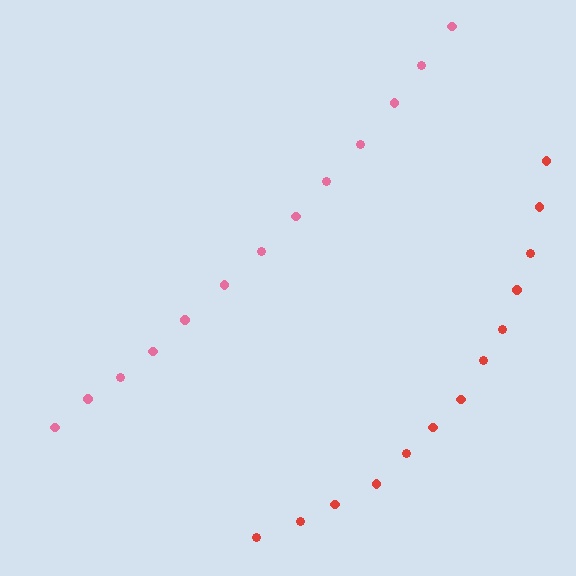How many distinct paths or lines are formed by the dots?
There are 2 distinct paths.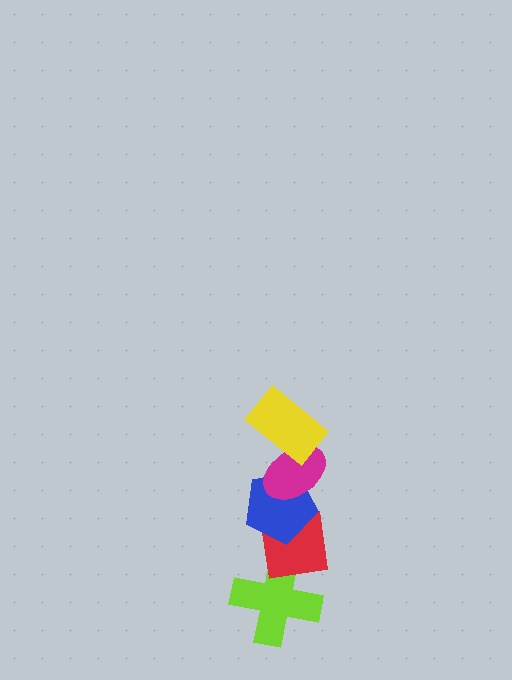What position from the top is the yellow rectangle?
The yellow rectangle is 1st from the top.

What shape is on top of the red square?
The blue pentagon is on top of the red square.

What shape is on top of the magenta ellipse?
The yellow rectangle is on top of the magenta ellipse.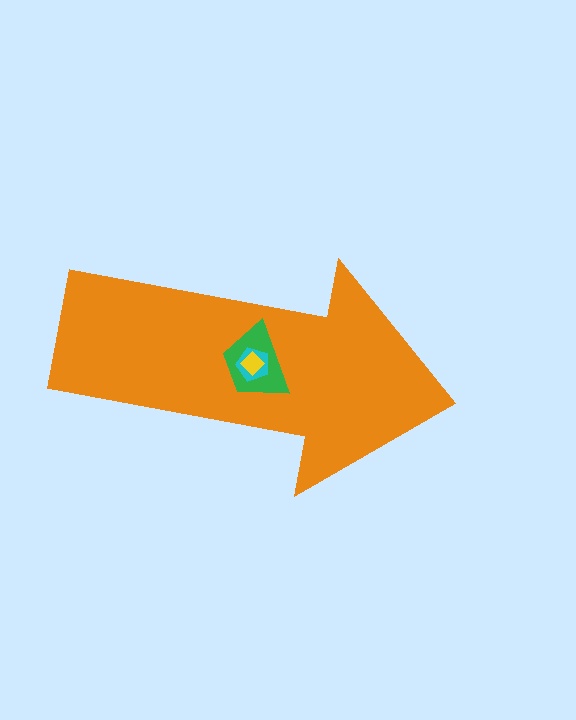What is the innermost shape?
The yellow diamond.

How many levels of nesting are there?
4.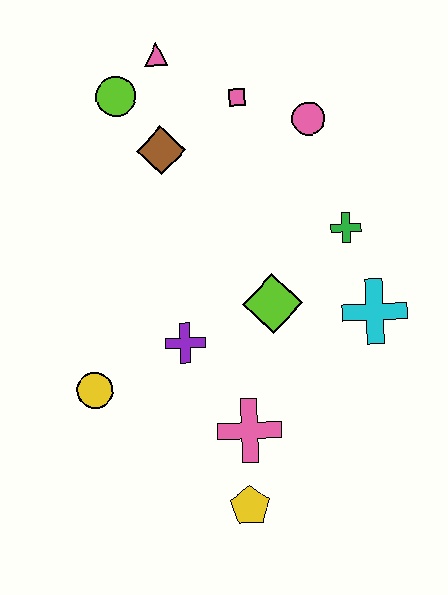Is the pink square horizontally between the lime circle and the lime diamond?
Yes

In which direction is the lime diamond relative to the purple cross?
The lime diamond is to the right of the purple cross.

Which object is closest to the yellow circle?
The purple cross is closest to the yellow circle.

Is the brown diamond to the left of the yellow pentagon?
Yes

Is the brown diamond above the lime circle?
No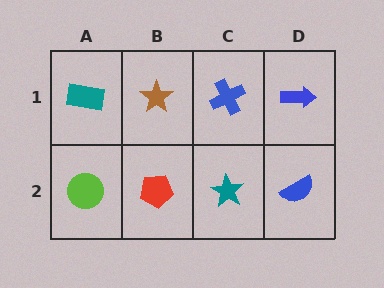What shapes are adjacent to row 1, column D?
A blue semicircle (row 2, column D), a blue cross (row 1, column C).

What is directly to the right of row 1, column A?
A brown star.